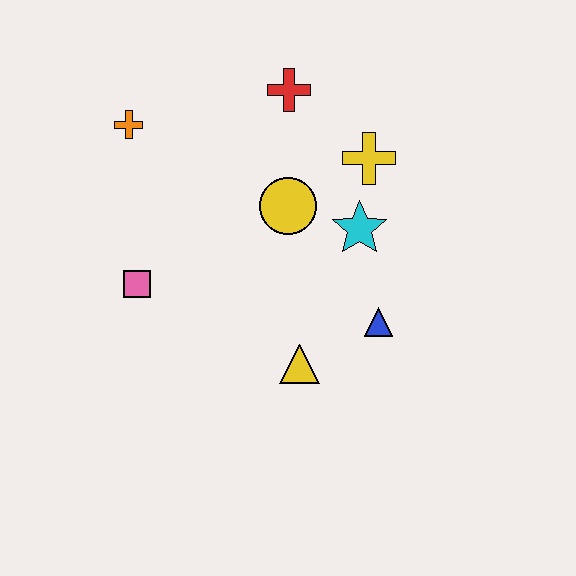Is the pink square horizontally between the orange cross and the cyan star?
Yes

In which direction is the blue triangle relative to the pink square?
The blue triangle is to the right of the pink square.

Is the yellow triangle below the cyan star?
Yes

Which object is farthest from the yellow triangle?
The orange cross is farthest from the yellow triangle.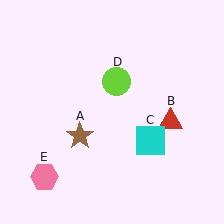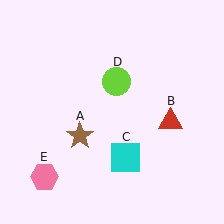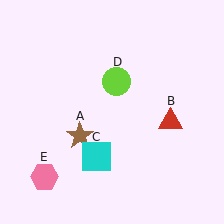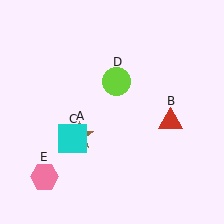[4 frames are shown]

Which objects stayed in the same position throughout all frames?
Brown star (object A) and red triangle (object B) and lime circle (object D) and pink hexagon (object E) remained stationary.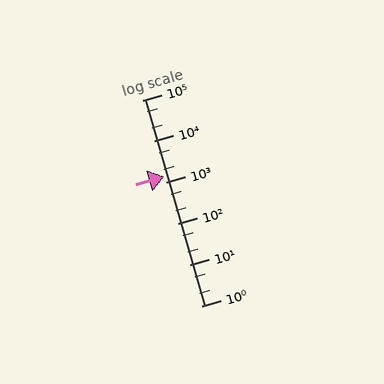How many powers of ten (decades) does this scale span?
The scale spans 5 decades, from 1 to 100000.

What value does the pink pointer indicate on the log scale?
The pointer indicates approximately 1400.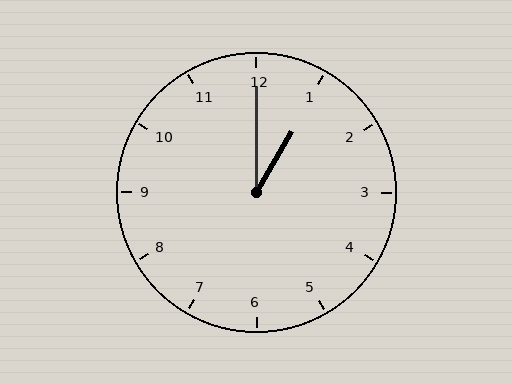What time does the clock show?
1:00.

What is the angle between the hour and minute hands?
Approximately 30 degrees.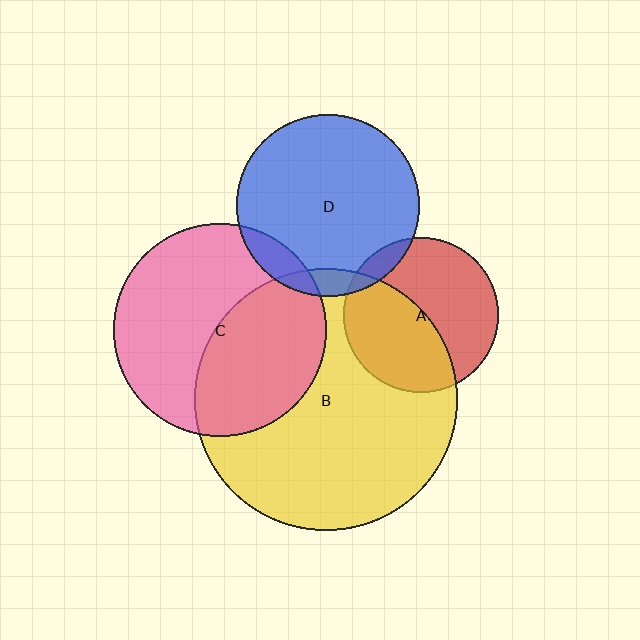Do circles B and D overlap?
Yes.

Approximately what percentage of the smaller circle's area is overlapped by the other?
Approximately 10%.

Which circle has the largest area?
Circle B (yellow).